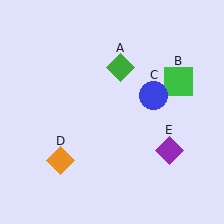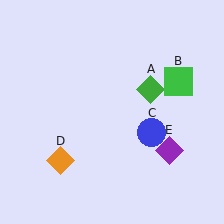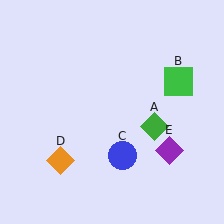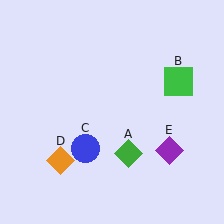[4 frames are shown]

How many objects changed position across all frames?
2 objects changed position: green diamond (object A), blue circle (object C).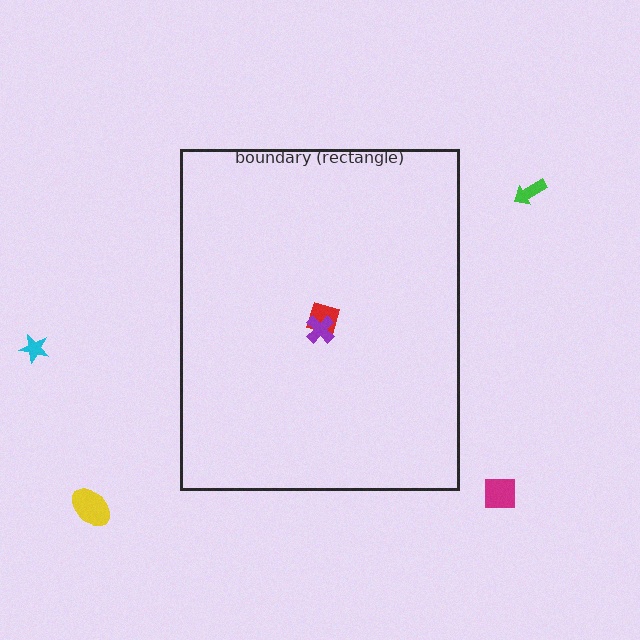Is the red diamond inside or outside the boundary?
Inside.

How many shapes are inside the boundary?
2 inside, 4 outside.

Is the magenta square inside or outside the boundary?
Outside.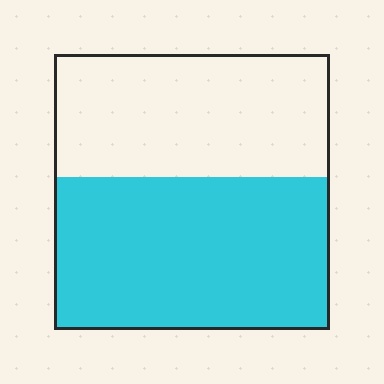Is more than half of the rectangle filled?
Yes.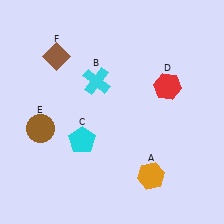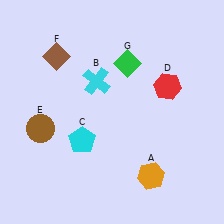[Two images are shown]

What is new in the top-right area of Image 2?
A green diamond (G) was added in the top-right area of Image 2.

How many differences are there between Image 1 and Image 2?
There is 1 difference between the two images.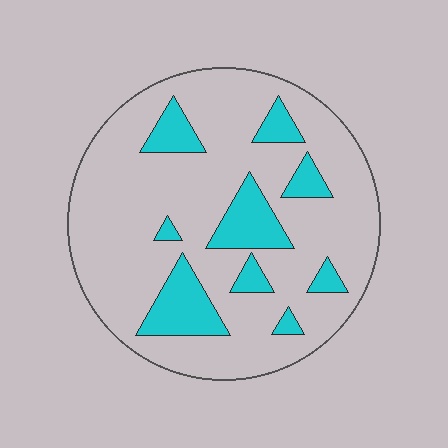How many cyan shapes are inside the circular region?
9.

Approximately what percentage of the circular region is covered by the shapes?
Approximately 20%.